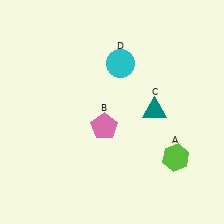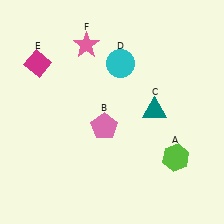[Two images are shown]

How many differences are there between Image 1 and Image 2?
There are 2 differences between the two images.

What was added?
A magenta diamond (E), a pink star (F) were added in Image 2.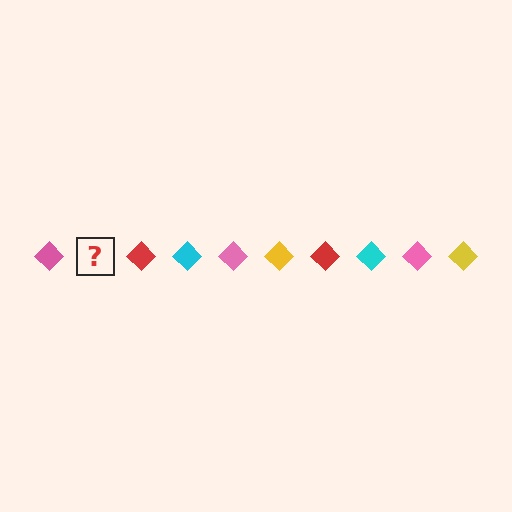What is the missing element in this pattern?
The missing element is a yellow diamond.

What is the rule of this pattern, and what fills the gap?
The rule is that the pattern cycles through pink, yellow, red, cyan diamonds. The gap should be filled with a yellow diamond.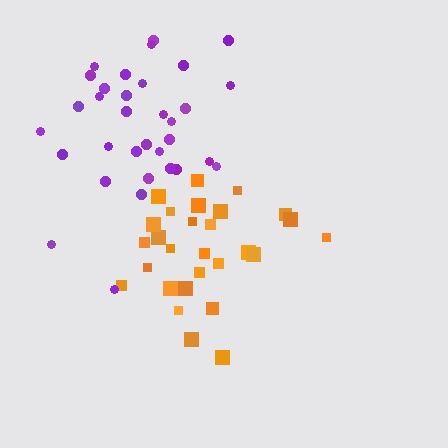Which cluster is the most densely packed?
Orange.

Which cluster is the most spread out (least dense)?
Purple.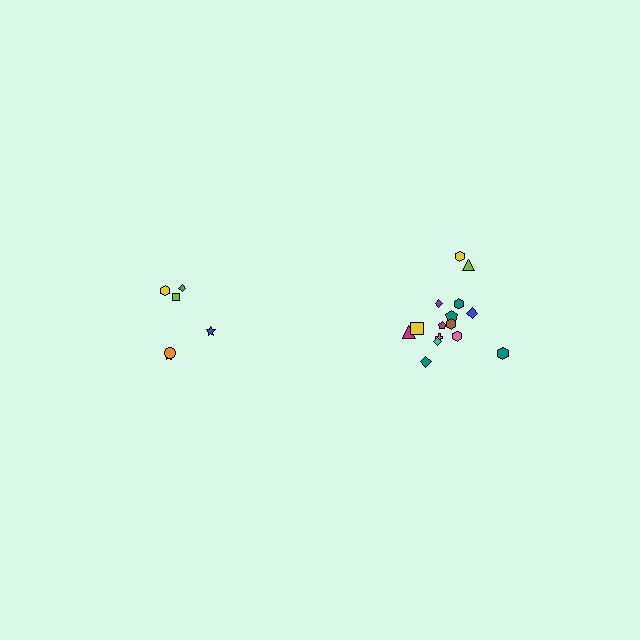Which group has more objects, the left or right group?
The right group.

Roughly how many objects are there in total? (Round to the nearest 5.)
Roughly 20 objects in total.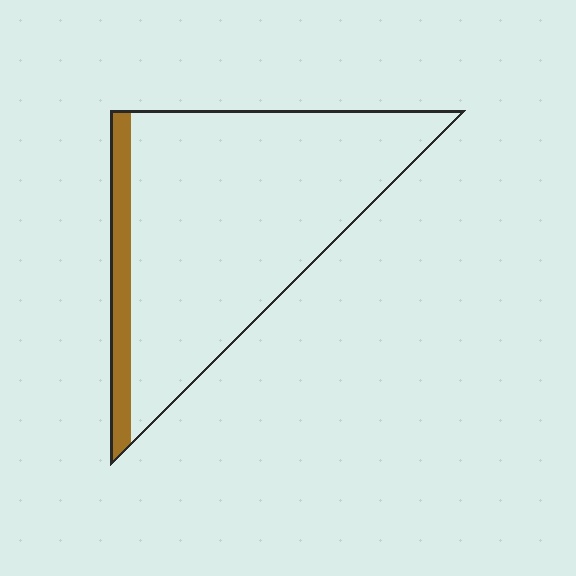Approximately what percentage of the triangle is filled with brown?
Approximately 10%.